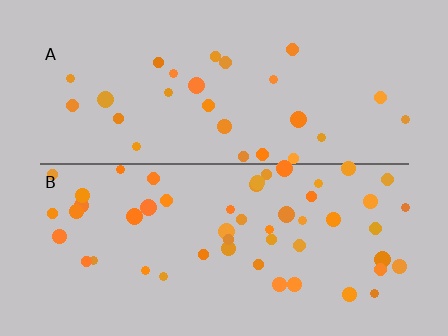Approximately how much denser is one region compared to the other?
Approximately 1.9× — region B over region A.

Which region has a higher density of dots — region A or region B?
B (the bottom).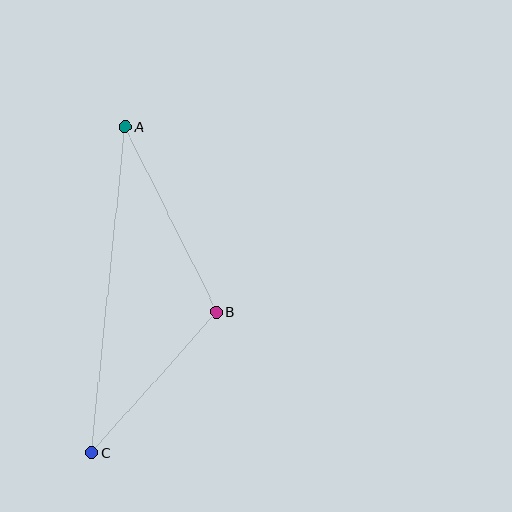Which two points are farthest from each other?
Points A and C are farthest from each other.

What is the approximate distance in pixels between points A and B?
The distance between A and B is approximately 207 pixels.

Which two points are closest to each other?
Points B and C are closest to each other.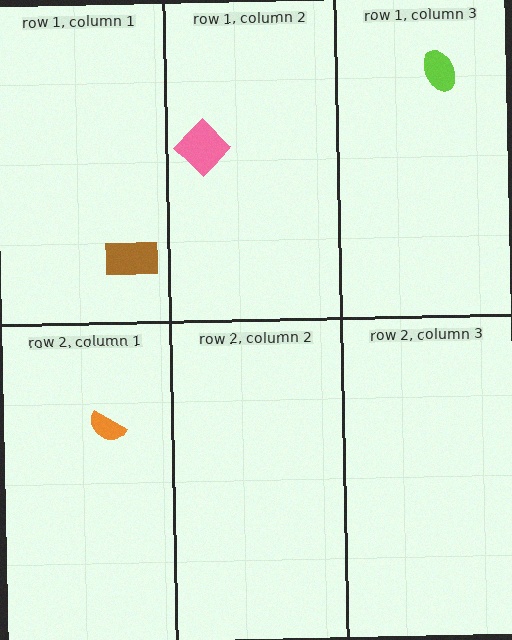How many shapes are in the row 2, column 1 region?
1.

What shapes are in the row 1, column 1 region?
The brown rectangle.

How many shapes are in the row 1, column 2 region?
1.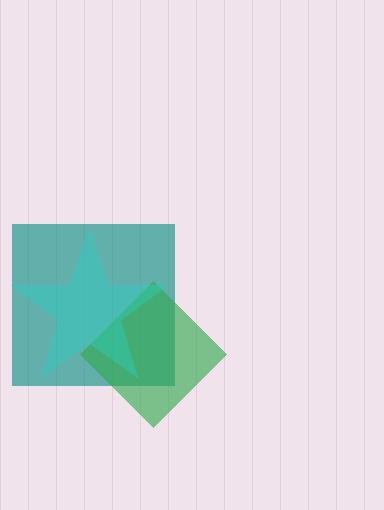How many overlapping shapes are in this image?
There are 3 overlapping shapes in the image.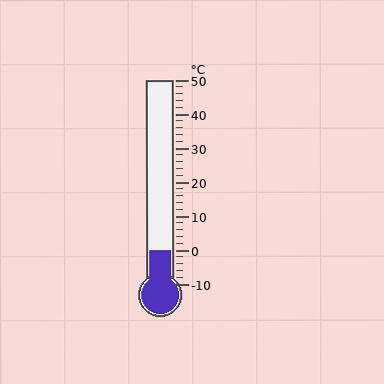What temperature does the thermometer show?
The thermometer shows approximately 0°C.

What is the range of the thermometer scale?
The thermometer scale ranges from -10°C to 50°C.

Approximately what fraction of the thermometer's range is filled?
The thermometer is filled to approximately 15% of its range.